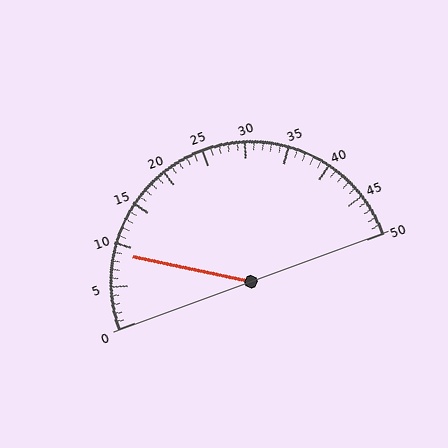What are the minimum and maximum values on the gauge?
The gauge ranges from 0 to 50.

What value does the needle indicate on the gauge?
The needle indicates approximately 9.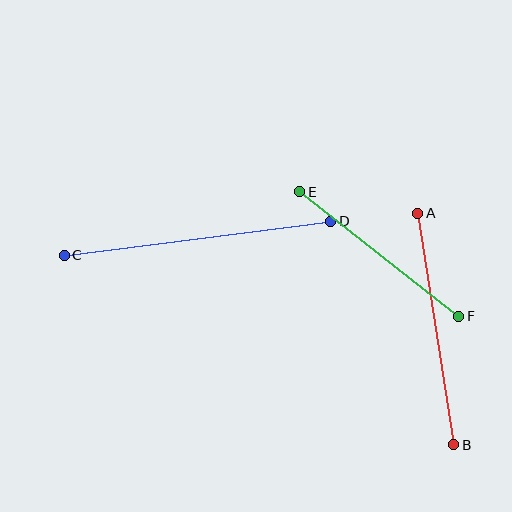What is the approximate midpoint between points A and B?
The midpoint is at approximately (436, 329) pixels.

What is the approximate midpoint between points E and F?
The midpoint is at approximately (379, 254) pixels.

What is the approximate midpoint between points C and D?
The midpoint is at approximately (198, 238) pixels.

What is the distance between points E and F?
The distance is approximately 202 pixels.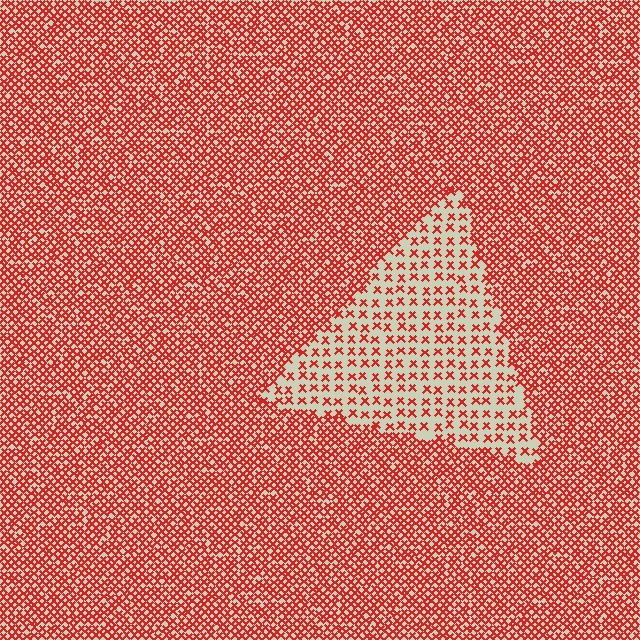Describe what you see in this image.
The image contains small red elements arranged at two different densities. A triangle-shaped region is visible where the elements are less densely packed than the surrounding area.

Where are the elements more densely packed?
The elements are more densely packed outside the triangle boundary.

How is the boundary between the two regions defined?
The boundary is defined by a change in element density (approximately 2.6x ratio). All elements are the same color, size, and shape.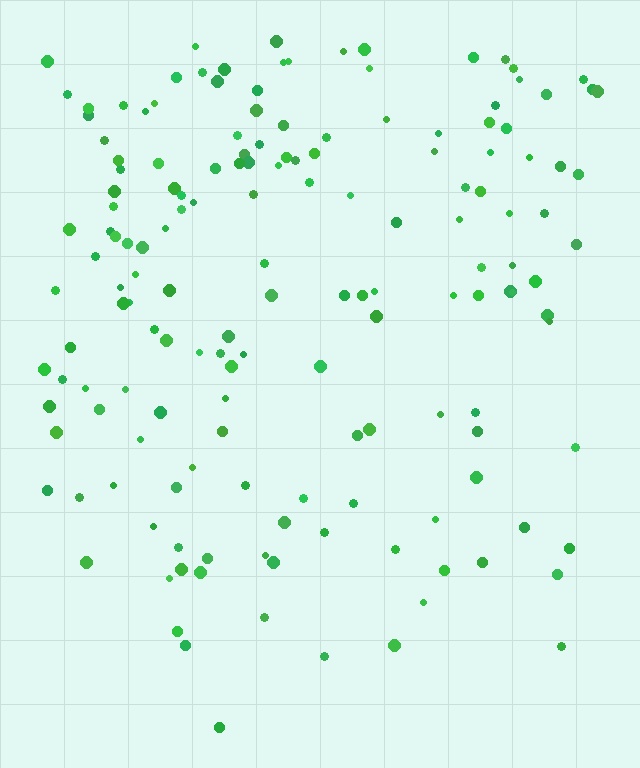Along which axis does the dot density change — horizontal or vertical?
Vertical.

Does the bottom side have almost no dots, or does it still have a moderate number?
Still a moderate number, just noticeably fewer than the top.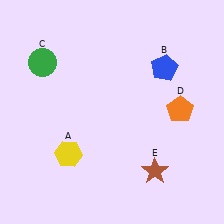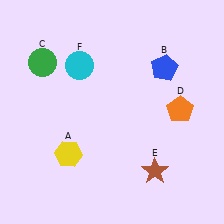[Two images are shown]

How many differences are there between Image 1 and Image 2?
There is 1 difference between the two images.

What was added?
A cyan circle (F) was added in Image 2.